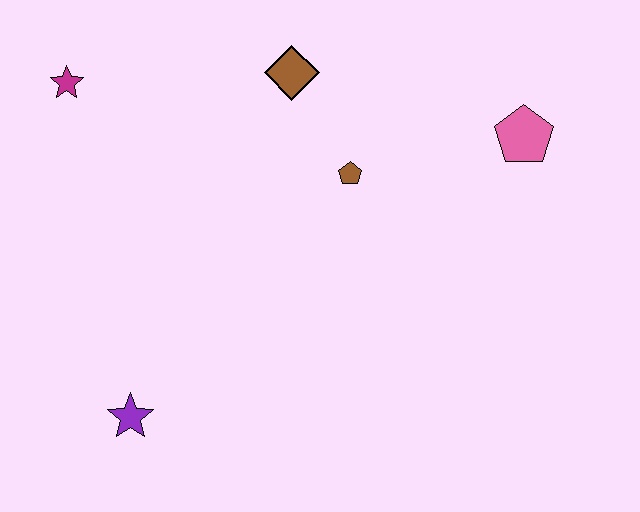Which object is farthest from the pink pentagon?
The purple star is farthest from the pink pentagon.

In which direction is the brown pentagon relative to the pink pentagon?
The brown pentagon is to the left of the pink pentagon.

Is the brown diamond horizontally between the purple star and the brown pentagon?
Yes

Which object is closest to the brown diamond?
The brown pentagon is closest to the brown diamond.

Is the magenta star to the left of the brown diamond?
Yes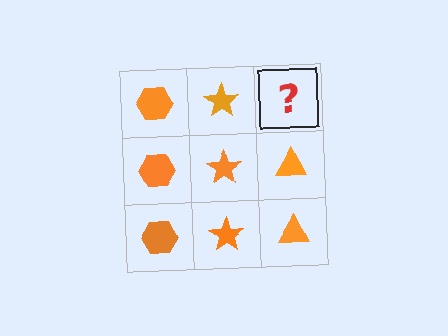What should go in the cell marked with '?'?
The missing cell should contain an orange triangle.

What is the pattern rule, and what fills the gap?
The rule is that each column has a consistent shape. The gap should be filled with an orange triangle.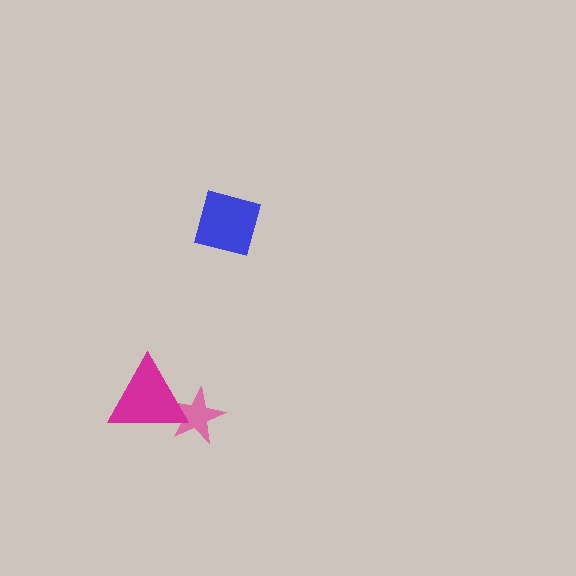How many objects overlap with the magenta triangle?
1 object overlaps with the magenta triangle.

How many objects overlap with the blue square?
0 objects overlap with the blue square.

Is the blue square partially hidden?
No, no other shape covers it.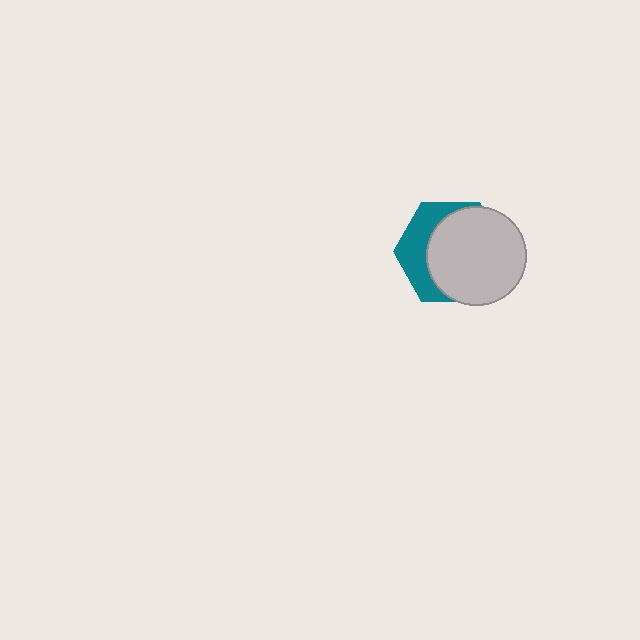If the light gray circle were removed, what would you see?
You would see the complete teal hexagon.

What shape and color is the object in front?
The object in front is a light gray circle.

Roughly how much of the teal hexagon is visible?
A small part of it is visible (roughly 35%).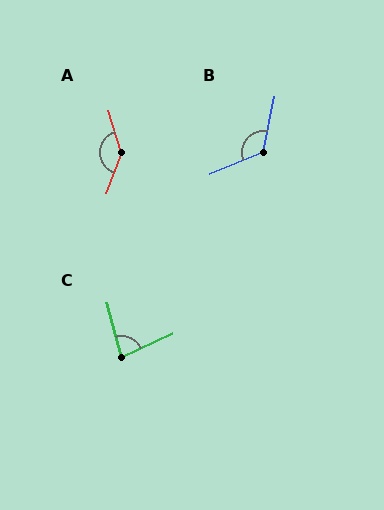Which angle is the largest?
A, at approximately 142 degrees.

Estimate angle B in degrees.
Approximately 124 degrees.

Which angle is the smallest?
C, at approximately 80 degrees.